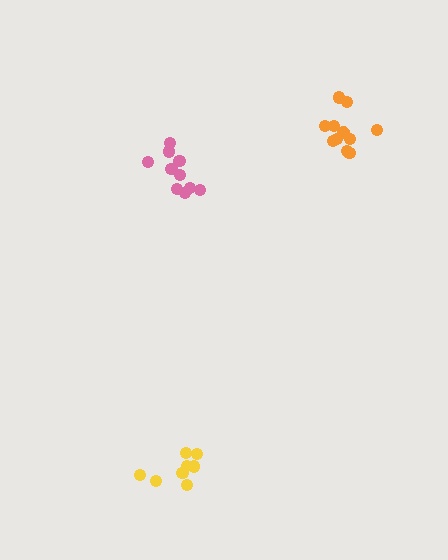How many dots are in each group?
Group 1: 11 dots, Group 2: 10 dots, Group 3: 8 dots (29 total).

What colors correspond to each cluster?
The clusters are colored: orange, pink, yellow.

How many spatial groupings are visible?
There are 3 spatial groupings.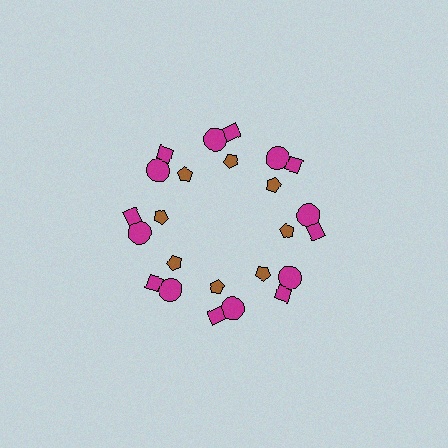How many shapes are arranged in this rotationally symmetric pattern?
There are 24 shapes, arranged in 8 groups of 3.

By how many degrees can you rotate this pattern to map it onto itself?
The pattern maps onto itself every 45 degrees of rotation.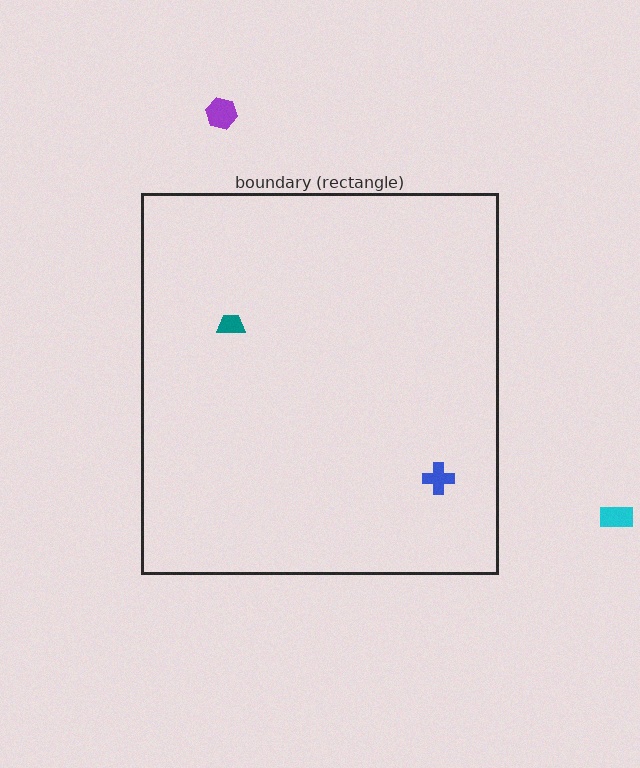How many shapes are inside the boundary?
2 inside, 2 outside.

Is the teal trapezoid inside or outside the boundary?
Inside.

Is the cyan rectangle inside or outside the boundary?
Outside.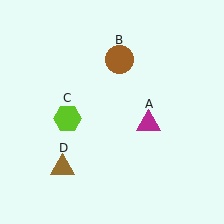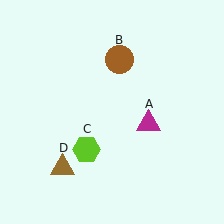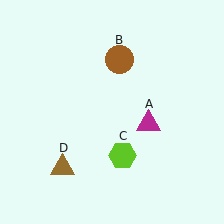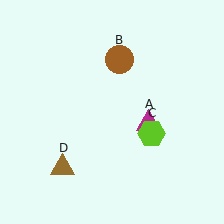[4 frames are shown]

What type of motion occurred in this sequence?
The lime hexagon (object C) rotated counterclockwise around the center of the scene.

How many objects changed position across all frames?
1 object changed position: lime hexagon (object C).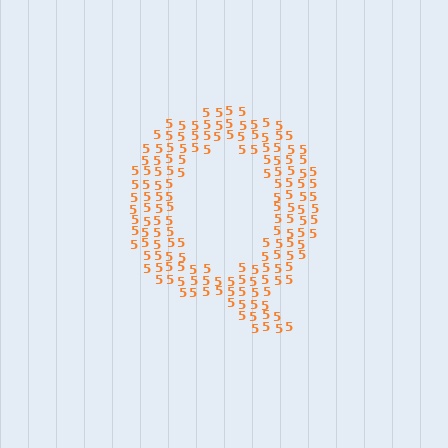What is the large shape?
The large shape is the letter Q.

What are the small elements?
The small elements are digit 5's.